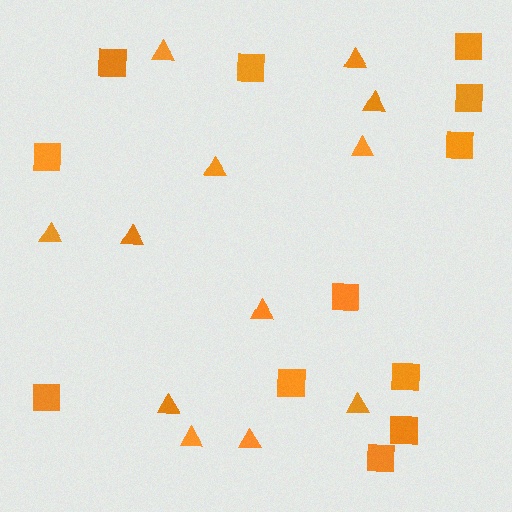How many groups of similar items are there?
There are 2 groups: one group of squares (12) and one group of triangles (12).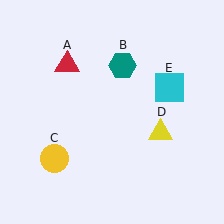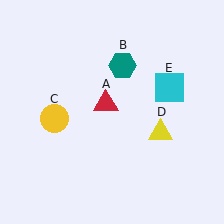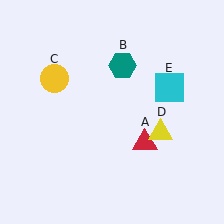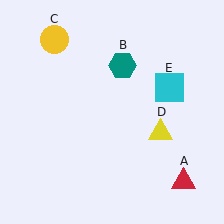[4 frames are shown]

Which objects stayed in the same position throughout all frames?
Teal hexagon (object B) and yellow triangle (object D) and cyan square (object E) remained stationary.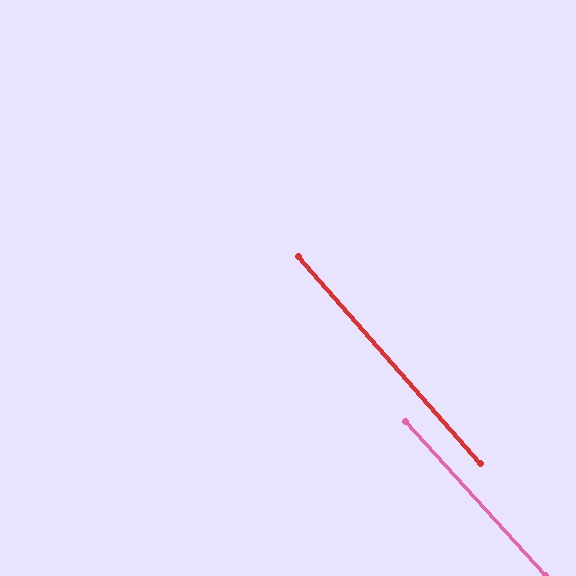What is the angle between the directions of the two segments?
Approximately 1 degree.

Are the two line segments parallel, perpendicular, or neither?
Parallel — their directions differ by only 0.9°.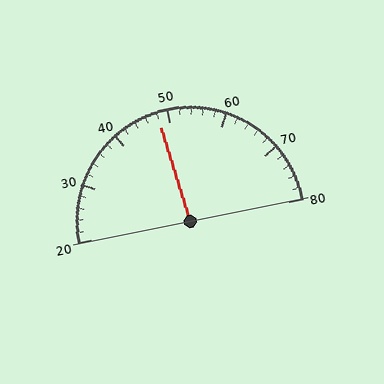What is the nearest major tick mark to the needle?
The nearest major tick mark is 50.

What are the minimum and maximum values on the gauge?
The gauge ranges from 20 to 80.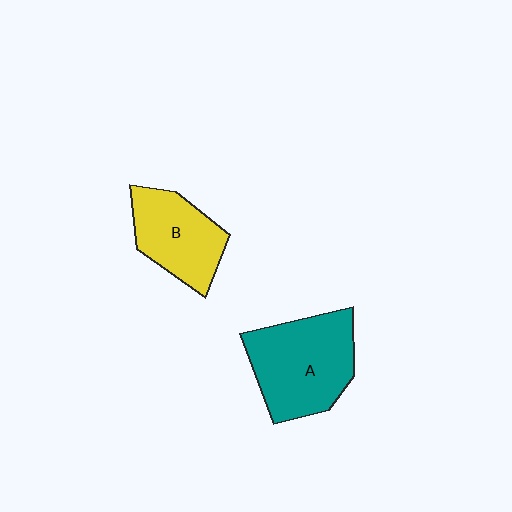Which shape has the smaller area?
Shape B (yellow).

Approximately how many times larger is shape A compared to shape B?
Approximately 1.4 times.